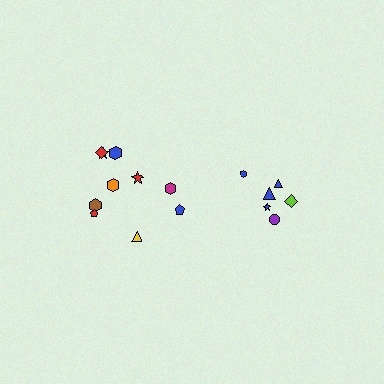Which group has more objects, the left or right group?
The left group.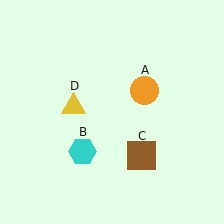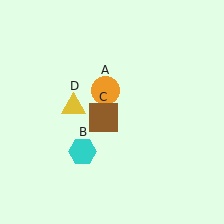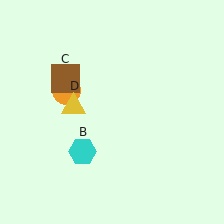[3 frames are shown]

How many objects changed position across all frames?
2 objects changed position: orange circle (object A), brown square (object C).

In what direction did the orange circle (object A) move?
The orange circle (object A) moved left.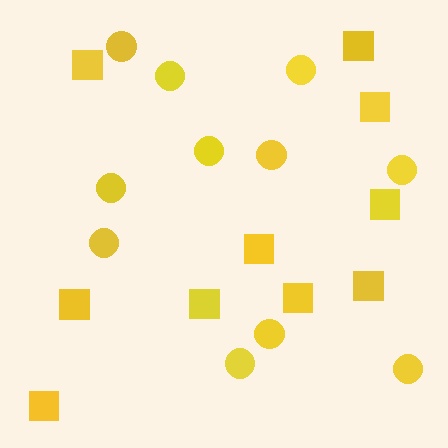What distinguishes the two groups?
There are 2 groups: one group of squares (10) and one group of circles (11).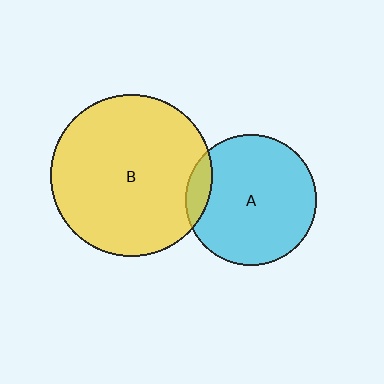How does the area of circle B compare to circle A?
Approximately 1.5 times.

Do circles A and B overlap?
Yes.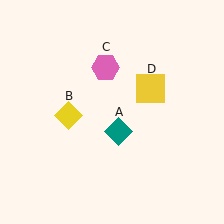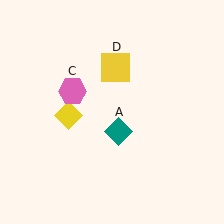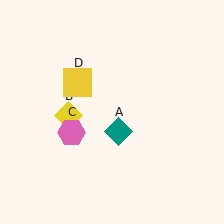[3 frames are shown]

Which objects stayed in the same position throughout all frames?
Teal diamond (object A) and yellow diamond (object B) remained stationary.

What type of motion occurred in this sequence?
The pink hexagon (object C), yellow square (object D) rotated counterclockwise around the center of the scene.